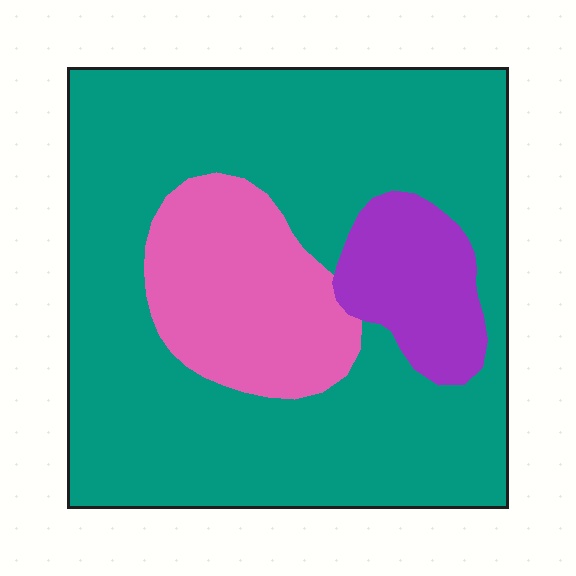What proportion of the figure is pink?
Pink covers 18% of the figure.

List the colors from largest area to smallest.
From largest to smallest: teal, pink, purple.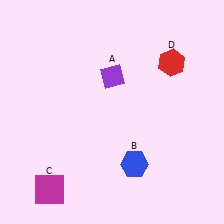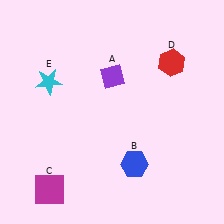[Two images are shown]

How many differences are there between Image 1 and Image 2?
There is 1 difference between the two images.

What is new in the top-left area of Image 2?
A cyan star (E) was added in the top-left area of Image 2.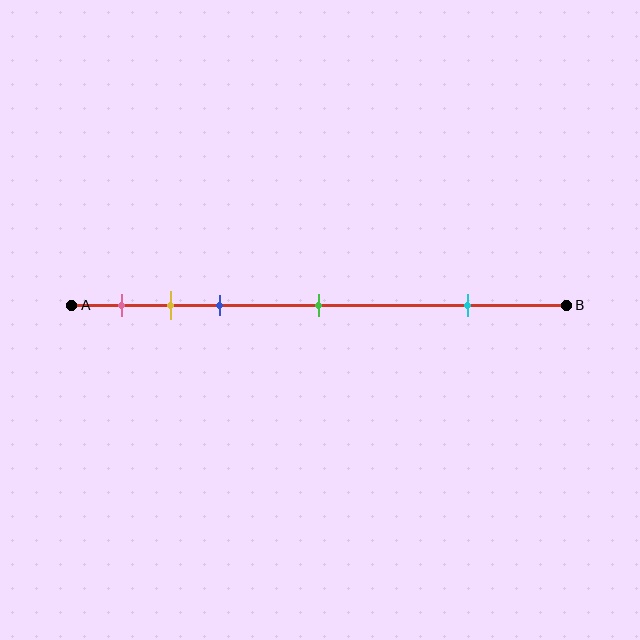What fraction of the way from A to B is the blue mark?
The blue mark is approximately 30% (0.3) of the way from A to B.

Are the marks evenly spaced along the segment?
No, the marks are not evenly spaced.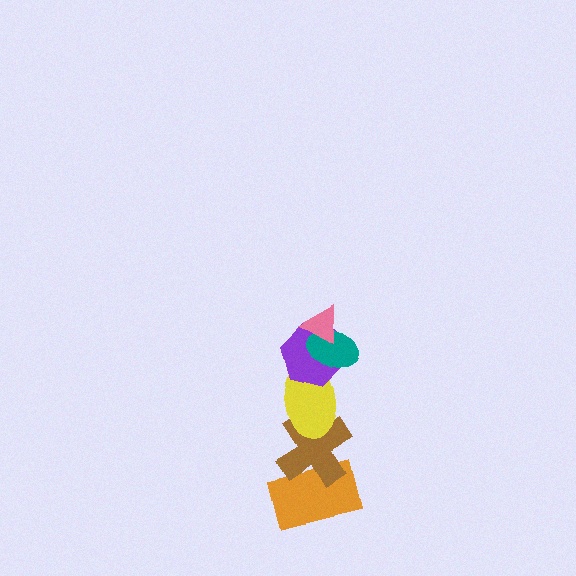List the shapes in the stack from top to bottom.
From top to bottom: the pink triangle, the teal ellipse, the purple hexagon, the yellow ellipse, the brown cross, the orange rectangle.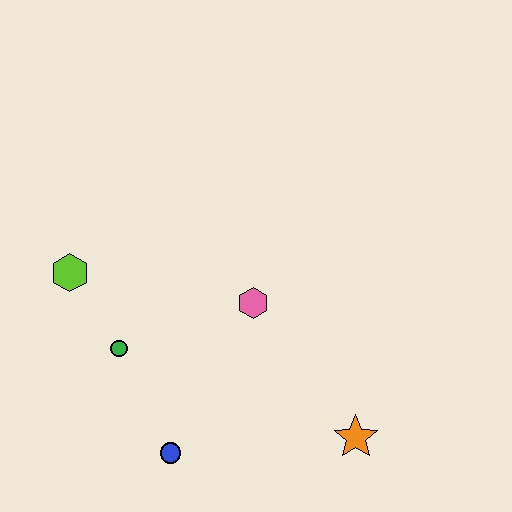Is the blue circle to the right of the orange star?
No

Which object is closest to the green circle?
The lime hexagon is closest to the green circle.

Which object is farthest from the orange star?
The lime hexagon is farthest from the orange star.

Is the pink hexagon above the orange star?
Yes